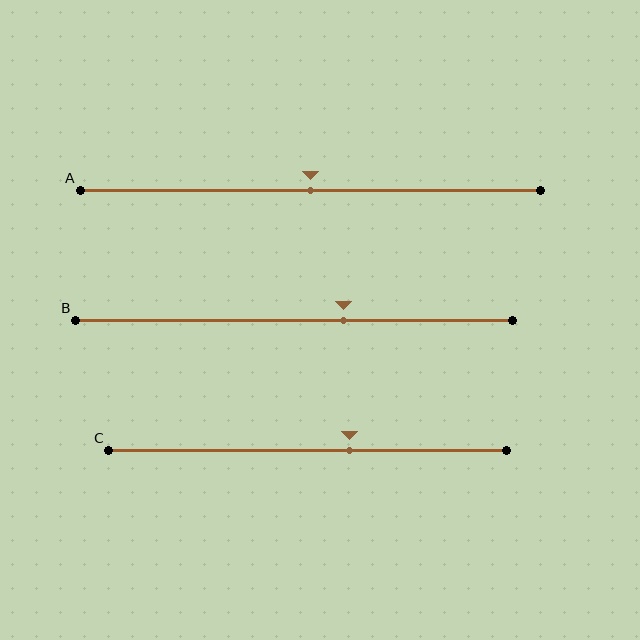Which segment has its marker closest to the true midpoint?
Segment A has its marker closest to the true midpoint.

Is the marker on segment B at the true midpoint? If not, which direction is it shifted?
No, the marker on segment B is shifted to the right by about 11% of the segment length.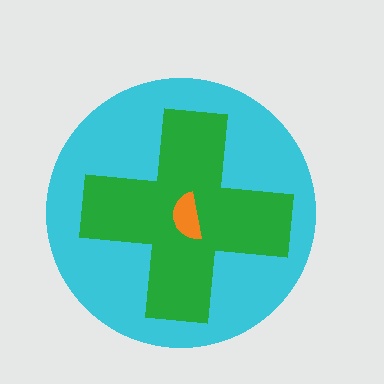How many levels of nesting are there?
3.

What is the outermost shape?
The cyan circle.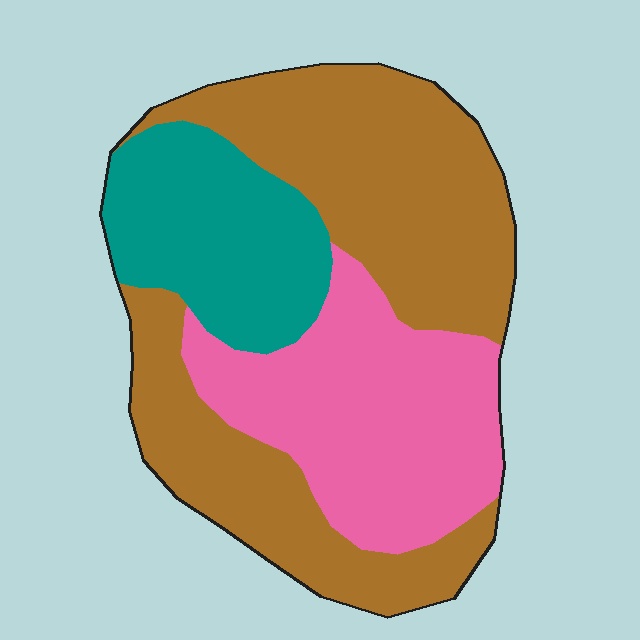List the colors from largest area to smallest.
From largest to smallest: brown, pink, teal.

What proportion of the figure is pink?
Pink takes up about one third (1/3) of the figure.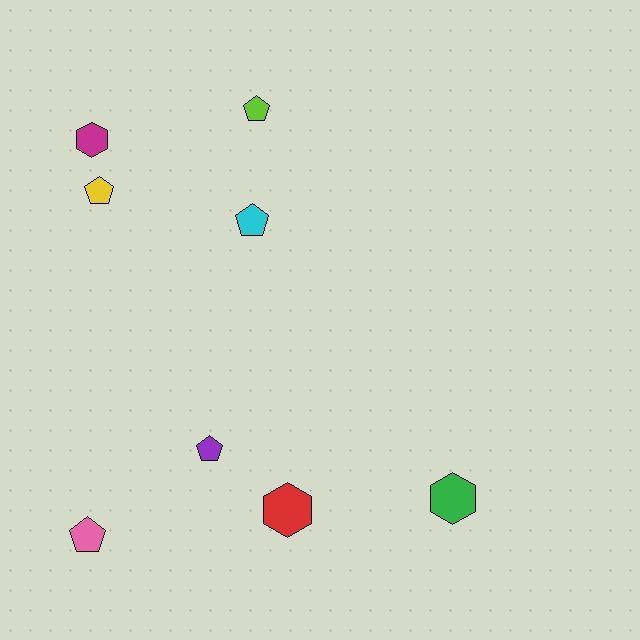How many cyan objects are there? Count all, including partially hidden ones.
There is 1 cyan object.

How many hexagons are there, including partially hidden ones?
There are 3 hexagons.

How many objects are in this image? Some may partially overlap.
There are 8 objects.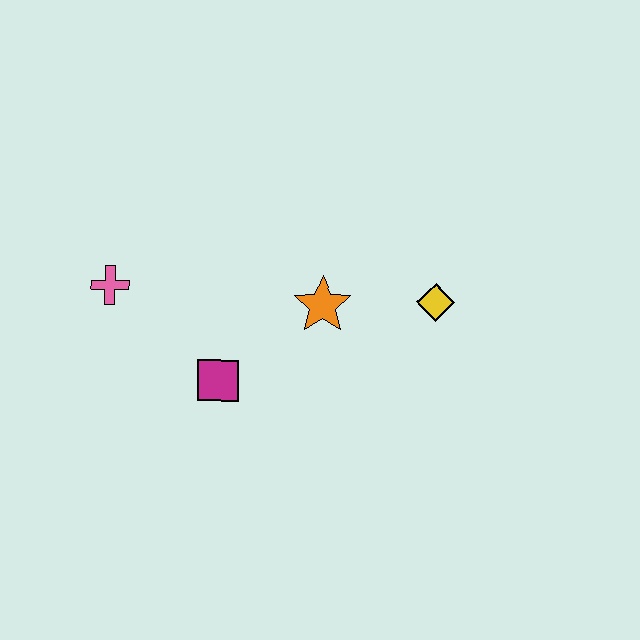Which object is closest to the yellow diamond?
The orange star is closest to the yellow diamond.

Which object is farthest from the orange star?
The pink cross is farthest from the orange star.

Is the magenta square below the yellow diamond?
Yes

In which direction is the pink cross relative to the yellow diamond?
The pink cross is to the left of the yellow diamond.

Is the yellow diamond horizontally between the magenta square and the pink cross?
No